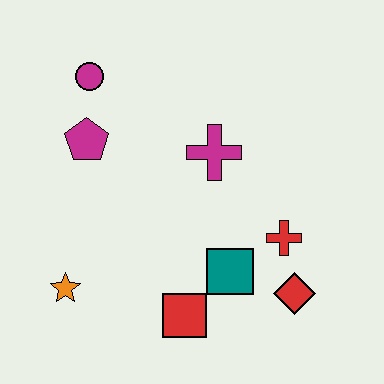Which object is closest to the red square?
The teal square is closest to the red square.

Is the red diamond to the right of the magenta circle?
Yes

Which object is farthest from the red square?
The magenta circle is farthest from the red square.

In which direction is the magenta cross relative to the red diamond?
The magenta cross is above the red diamond.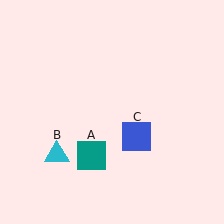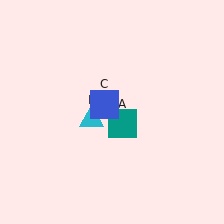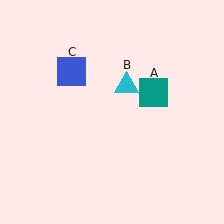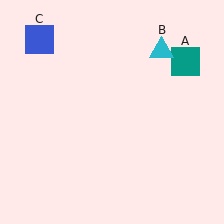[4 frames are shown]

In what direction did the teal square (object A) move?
The teal square (object A) moved up and to the right.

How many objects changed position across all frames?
3 objects changed position: teal square (object A), cyan triangle (object B), blue square (object C).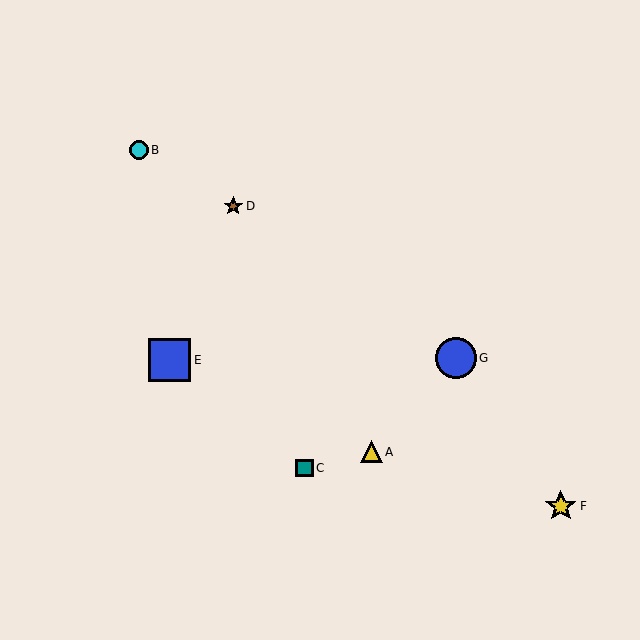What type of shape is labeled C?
Shape C is a teal square.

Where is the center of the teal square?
The center of the teal square is at (304, 468).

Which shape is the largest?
The blue square (labeled E) is the largest.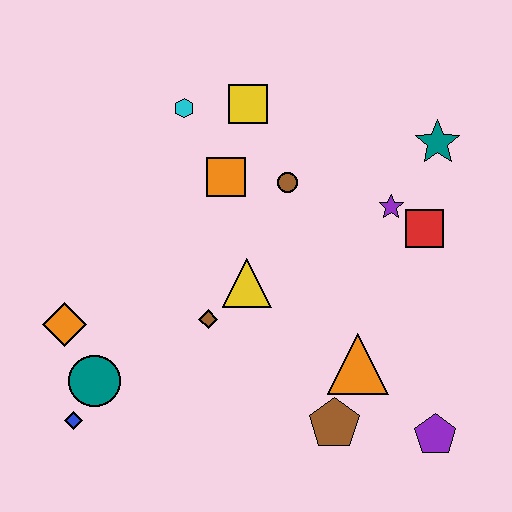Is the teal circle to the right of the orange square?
No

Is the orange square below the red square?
No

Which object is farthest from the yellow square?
The purple pentagon is farthest from the yellow square.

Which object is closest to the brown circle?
The orange square is closest to the brown circle.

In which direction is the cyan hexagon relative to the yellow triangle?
The cyan hexagon is above the yellow triangle.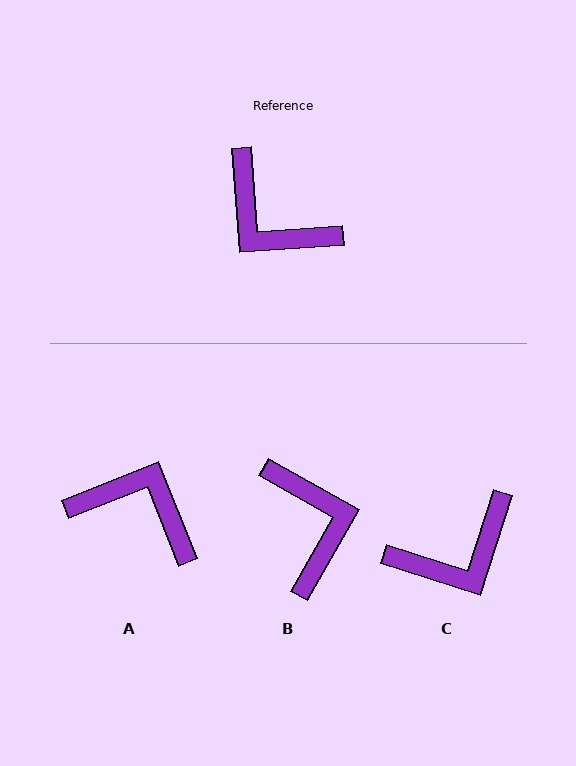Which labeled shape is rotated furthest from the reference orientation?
A, about 162 degrees away.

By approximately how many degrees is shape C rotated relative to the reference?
Approximately 68 degrees counter-clockwise.